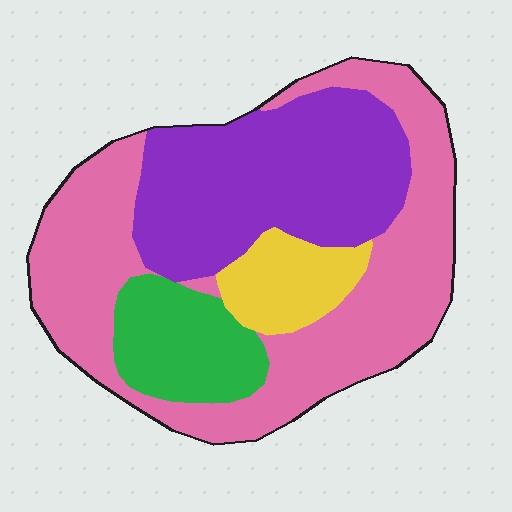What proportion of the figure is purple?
Purple covers about 30% of the figure.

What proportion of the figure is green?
Green covers 13% of the figure.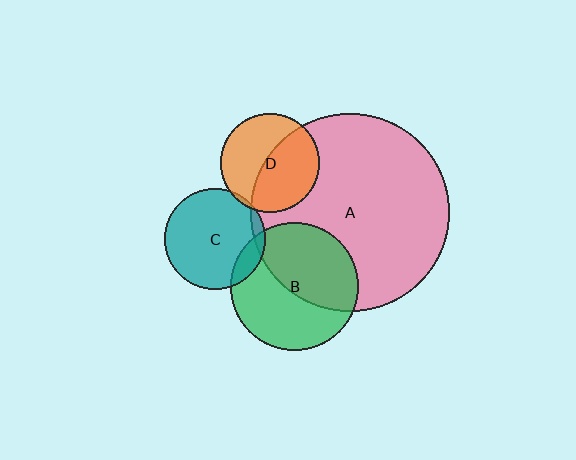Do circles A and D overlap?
Yes.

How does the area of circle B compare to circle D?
Approximately 1.7 times.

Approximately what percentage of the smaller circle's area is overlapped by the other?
Approximately 50%.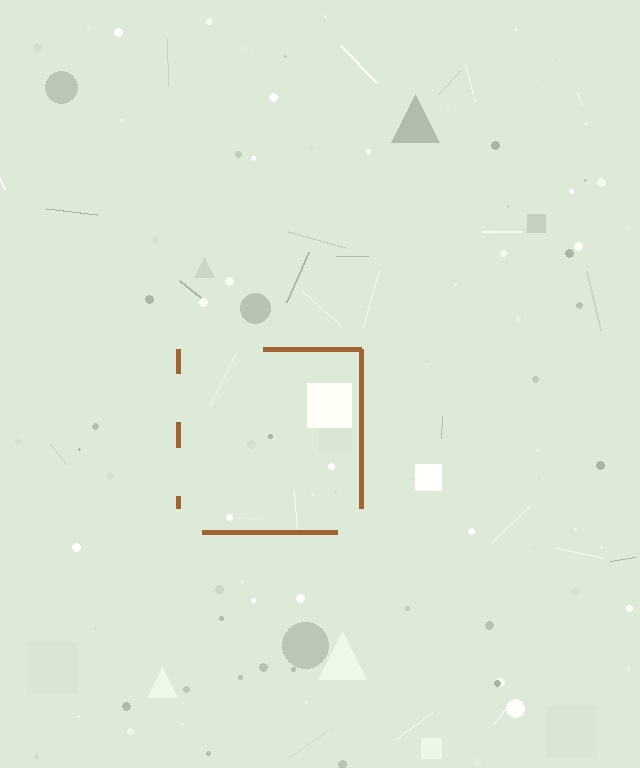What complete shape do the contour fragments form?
The contour fragments form a square.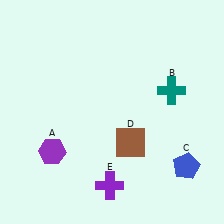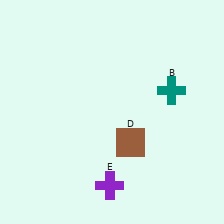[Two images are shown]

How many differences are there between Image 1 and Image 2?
There are 2 differences between the two images.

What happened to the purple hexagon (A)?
The purple hexagon (A) was removed in Image 2. It was in the bottom-left area of Image 1.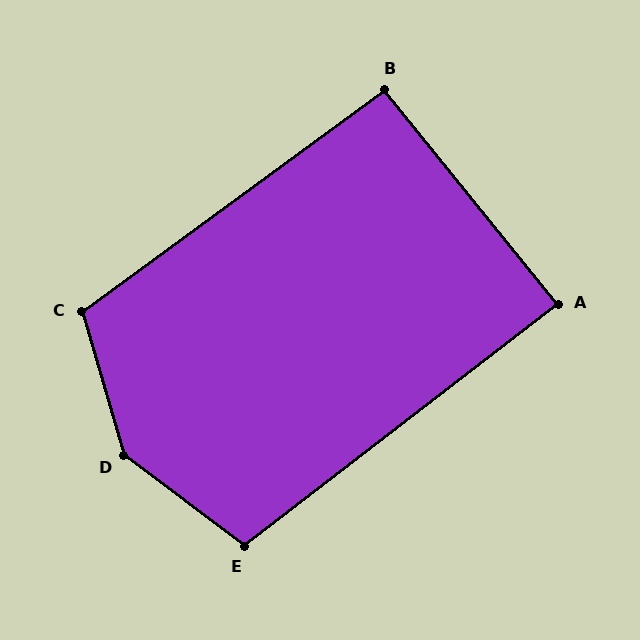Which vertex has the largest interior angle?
D, at approximately 143 degrees.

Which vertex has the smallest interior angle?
A, at approximately 89 degrees.